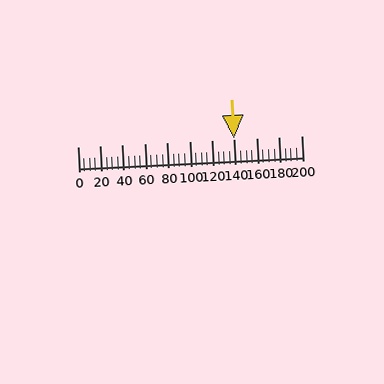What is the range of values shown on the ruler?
The ruler shows values from 0 to 200.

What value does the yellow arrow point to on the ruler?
The yellow arrow points to approximately 140.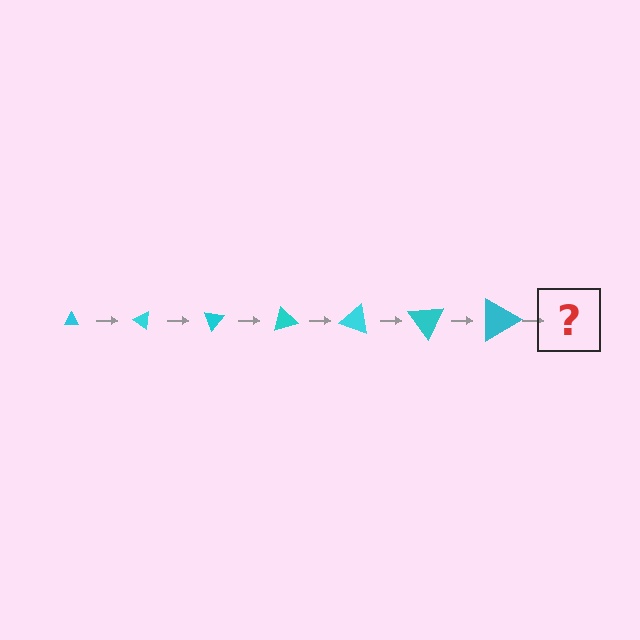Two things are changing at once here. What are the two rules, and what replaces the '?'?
The two rules are that the triangle grows larger each step and it rotates 35 degrees each step. The '?' should be a triangle, larger than the previous one and rotated 245 degrees from the start.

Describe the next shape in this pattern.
It should be a triangle, larger than the previous one and rotated 245 degrees from the start.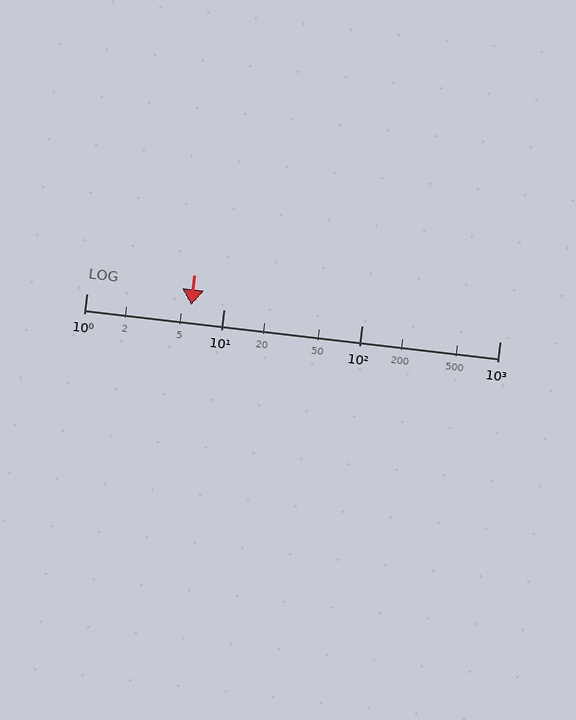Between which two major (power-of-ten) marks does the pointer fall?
The pointer is between 1 and 10.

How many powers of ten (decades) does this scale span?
The scale spans 3 decades, from 1 to 1000.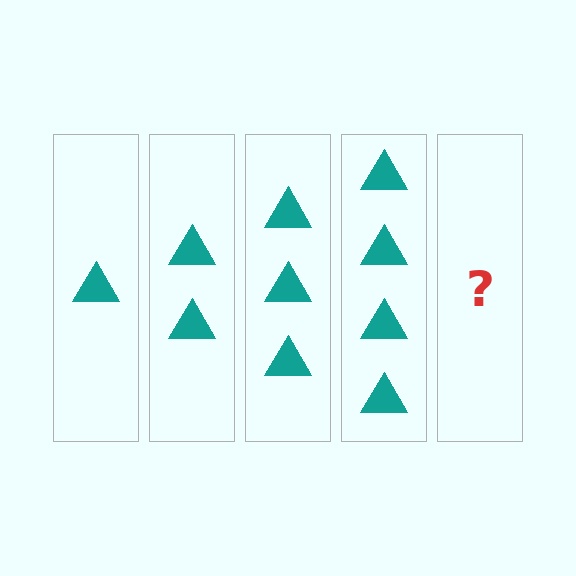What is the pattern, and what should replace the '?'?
The pattern is that each step adds one more triangle. The '?' should be 5 triangles.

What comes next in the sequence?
The next element should be 5 triangles.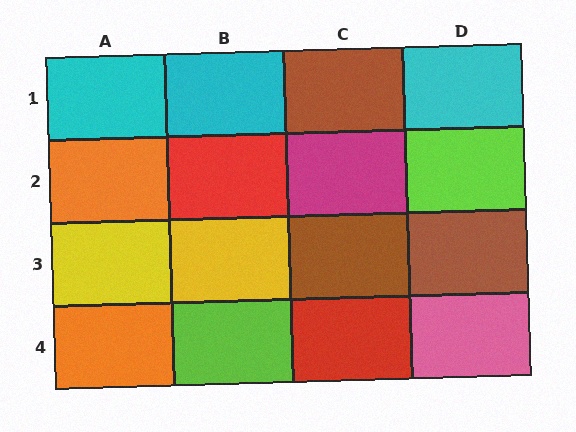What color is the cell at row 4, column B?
Lime.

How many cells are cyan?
3 cells are cyan.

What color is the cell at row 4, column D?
Pink.